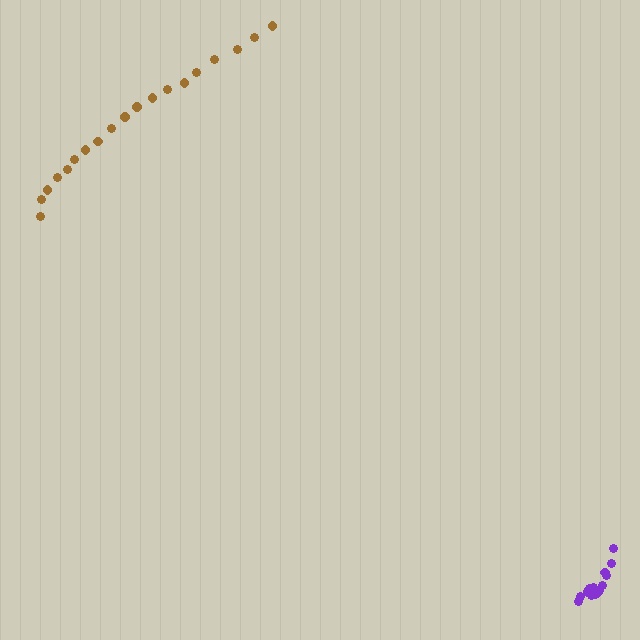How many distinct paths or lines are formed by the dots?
There are 2 distinct paths.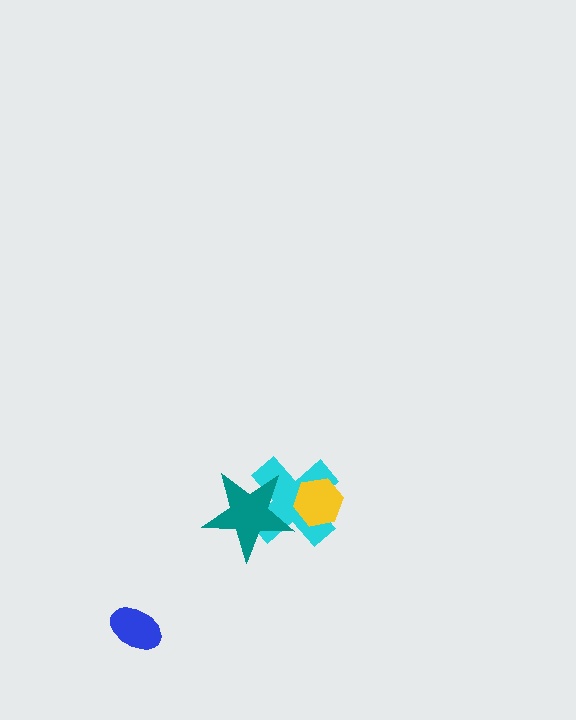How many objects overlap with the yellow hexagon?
1 object overlaps with the yellow hexagon.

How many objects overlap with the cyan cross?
2 objects overlap with the cyan cross.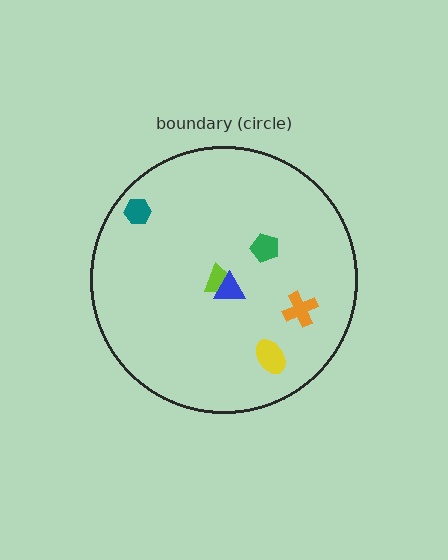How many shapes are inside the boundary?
6 inside, 0 outside.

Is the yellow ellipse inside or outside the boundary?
Inside.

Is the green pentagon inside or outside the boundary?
Inside.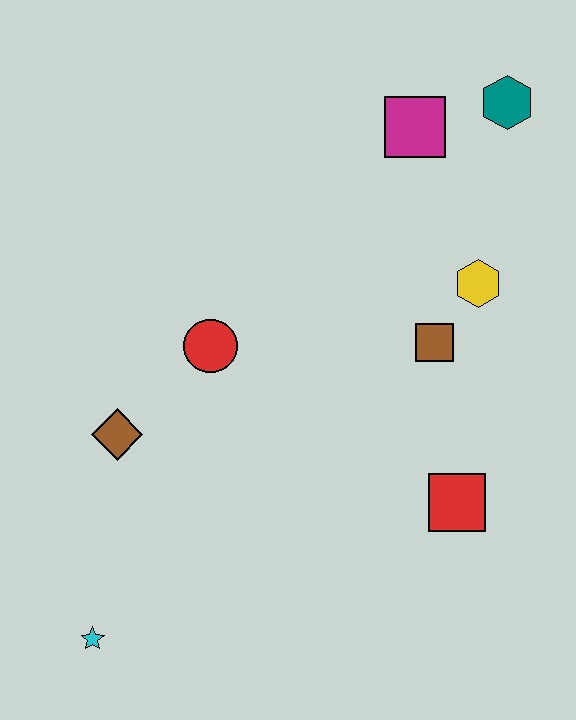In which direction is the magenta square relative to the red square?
The magenta square is above the red square.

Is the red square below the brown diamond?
Yes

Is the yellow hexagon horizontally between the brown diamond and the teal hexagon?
Yes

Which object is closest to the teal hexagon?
The magenta square is closest to the teal hexagon.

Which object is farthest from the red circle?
The teal hexagon is farthest from the red circle.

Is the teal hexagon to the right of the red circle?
Yes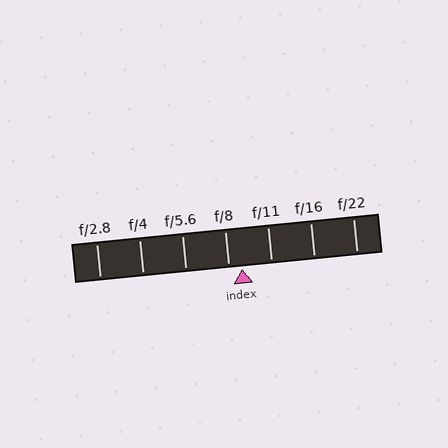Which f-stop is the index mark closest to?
The index mark is closest to f/8.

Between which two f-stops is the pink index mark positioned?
The index mark is between f/8 and f/11.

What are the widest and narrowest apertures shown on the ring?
The widest aperture shown is f/2.8 and the narrowest is f/22.